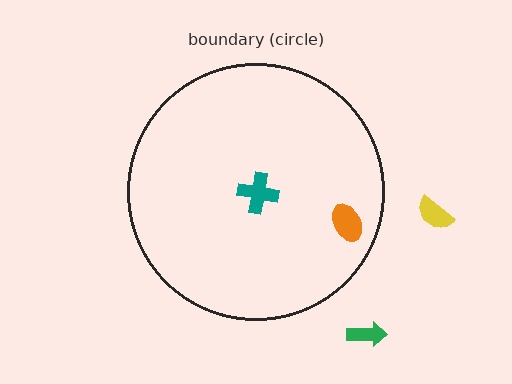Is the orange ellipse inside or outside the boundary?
Inside.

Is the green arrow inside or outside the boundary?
Outside.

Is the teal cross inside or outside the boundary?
Inside.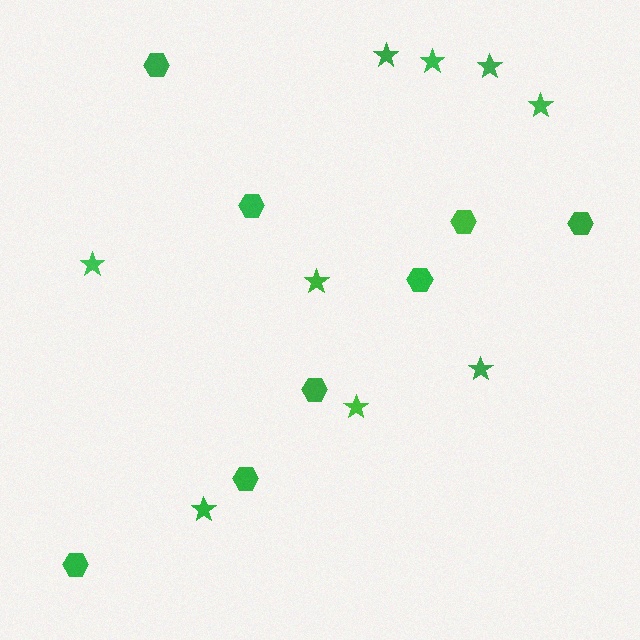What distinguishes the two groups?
There are 2 groups: one group of stars (9) and one group of hexagons (8).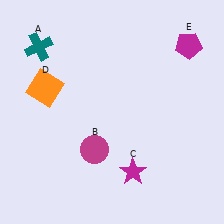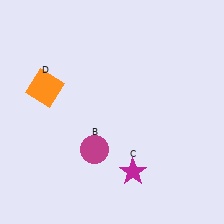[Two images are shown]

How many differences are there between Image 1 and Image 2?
There are 2 differences between the two images.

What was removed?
The magenta pentagon (E), the teal cross (A) were removed in Image 2.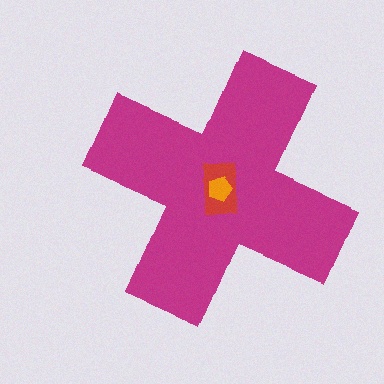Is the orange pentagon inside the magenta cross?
Yes.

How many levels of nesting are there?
3.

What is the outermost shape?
The magenta cross.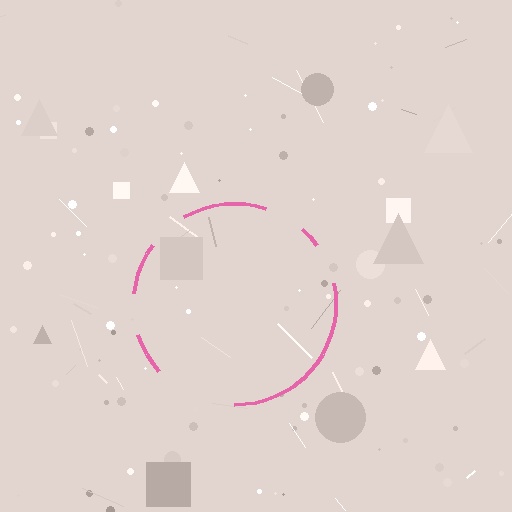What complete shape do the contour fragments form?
The contour fragments form a circle.